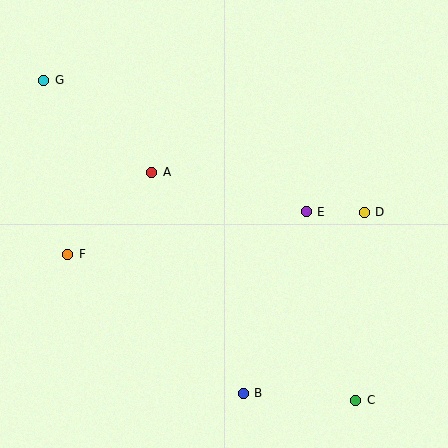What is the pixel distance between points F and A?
The distance between F and A is 117 pixels.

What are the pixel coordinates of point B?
Point B is at (243, 393).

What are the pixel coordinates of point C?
Point C is at (356, 400).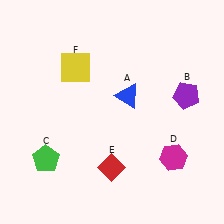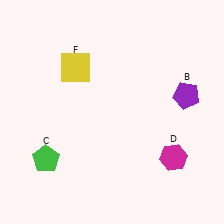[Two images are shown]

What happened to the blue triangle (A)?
The blue triangle (A) was removed in Image 2. It was in the top-right area of Image 1.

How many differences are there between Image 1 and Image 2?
There are 2 differences between the two images.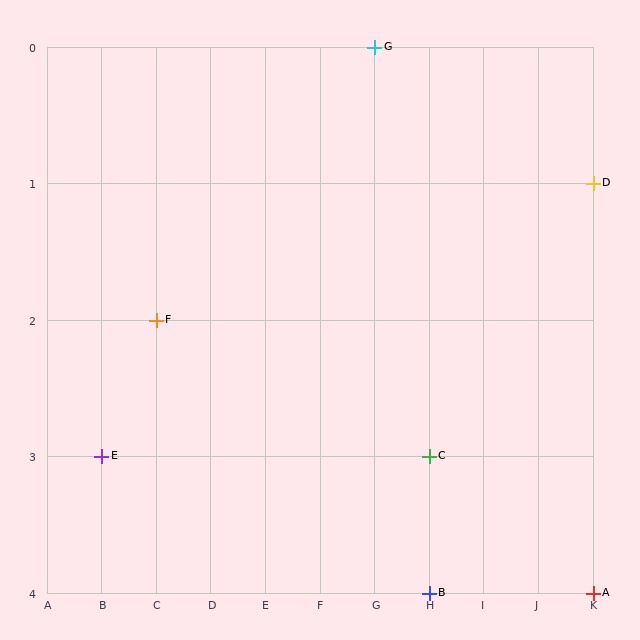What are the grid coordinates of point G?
Point G is at grid coordinates (G, 0).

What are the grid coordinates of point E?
Point E is at grid coordinates (B, 3).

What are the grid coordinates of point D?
Point D is at grid coordinates (K, 1).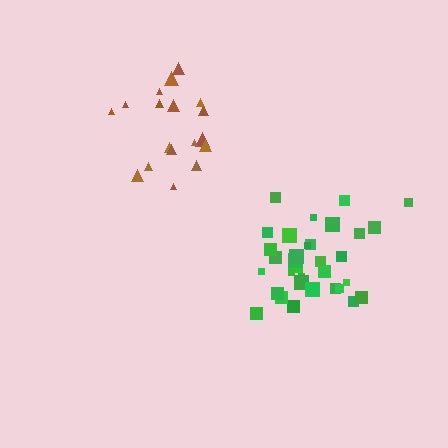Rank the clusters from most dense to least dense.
brown, green.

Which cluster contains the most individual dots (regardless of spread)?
Green (35).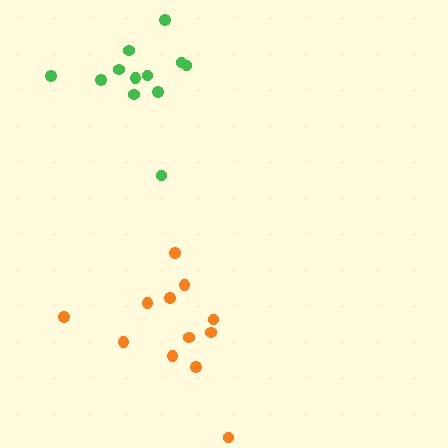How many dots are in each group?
Group 1: 12 dots, Group 2: 12 dots (24 total).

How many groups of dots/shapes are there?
There are 2 groups.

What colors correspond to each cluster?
The clusters are colored: orange, green.